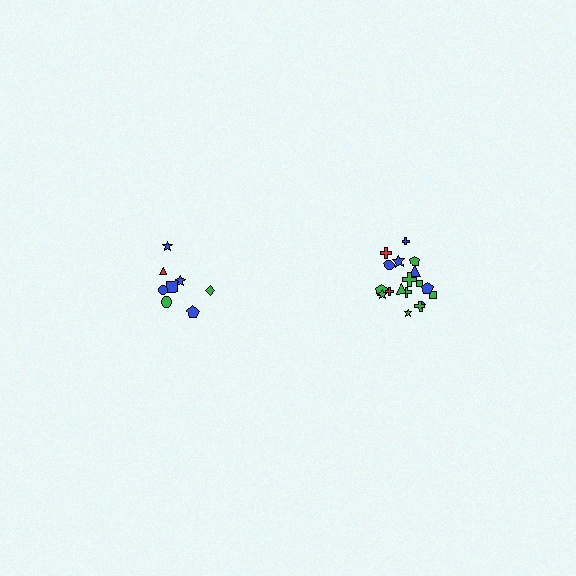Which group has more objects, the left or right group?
The right group.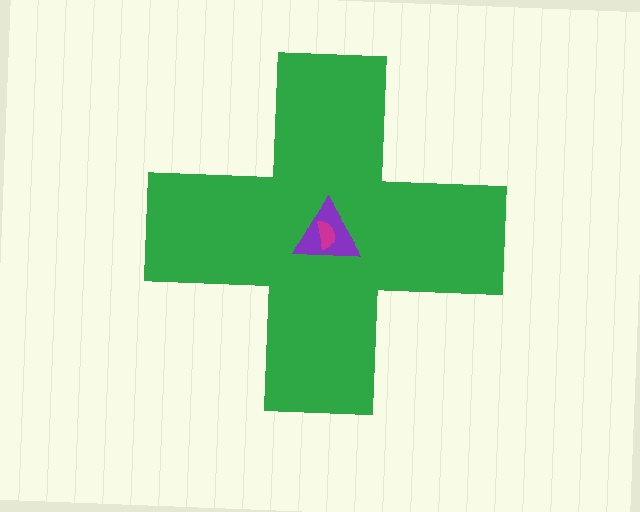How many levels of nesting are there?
3.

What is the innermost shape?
The magenta semicircle.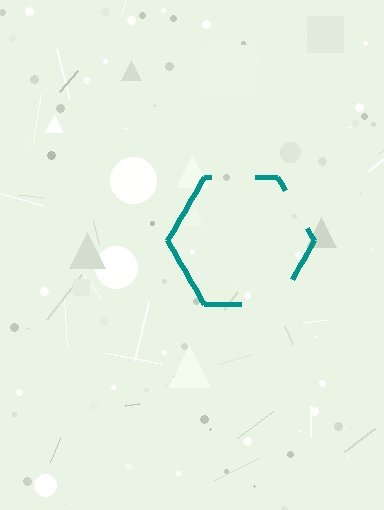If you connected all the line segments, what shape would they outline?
They would outline a hexagon.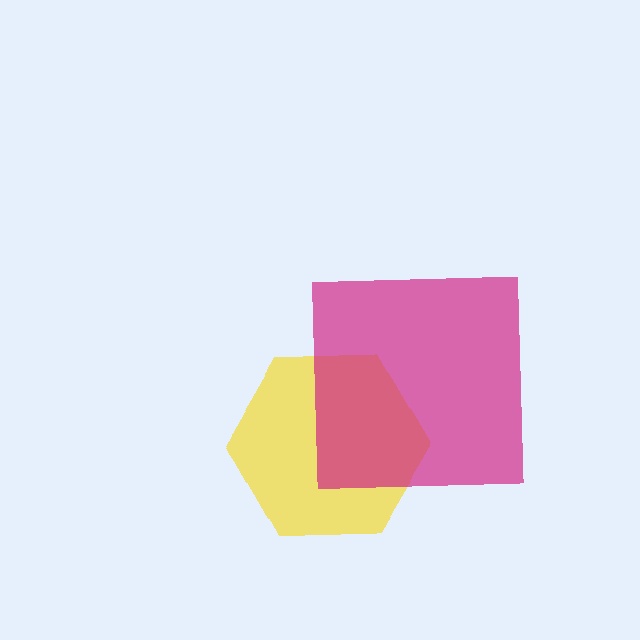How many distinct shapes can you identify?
There are 2 distinct shapes: a yellow hexagon, a magenta square.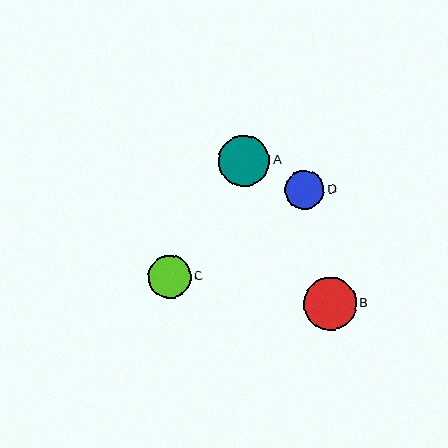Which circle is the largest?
Circle B is the largest with a size of approximately 53 pixels.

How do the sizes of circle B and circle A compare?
Circle B and circle A are approximately the same size.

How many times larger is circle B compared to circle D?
Circle B is approximately 1.4 times the size of circle D.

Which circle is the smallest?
Circle D is the smallest with a size of approximately 39 pixels.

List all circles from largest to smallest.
From largest to smallest: B, A, C, D.